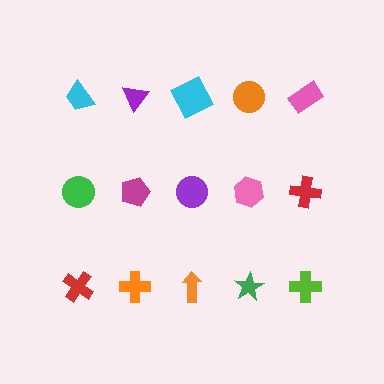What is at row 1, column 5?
A pink rectangle.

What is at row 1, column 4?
An orange circle.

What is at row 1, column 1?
A cyan trapezoid.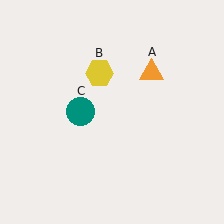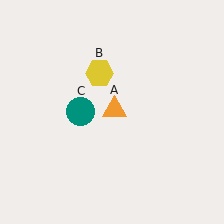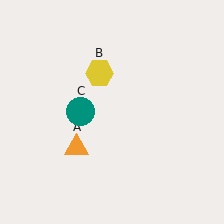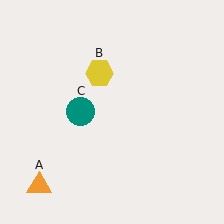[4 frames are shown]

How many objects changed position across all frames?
1 object changed position: orange triangle (object A).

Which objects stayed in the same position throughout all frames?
Yellow hexagon (object B) and teal circle (object C) remained stationary.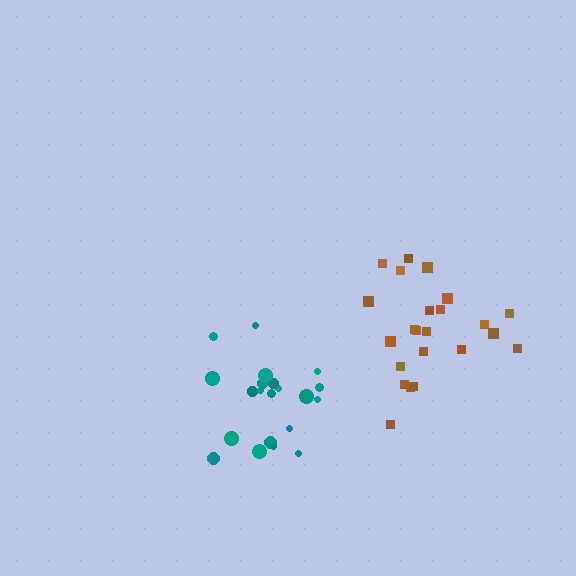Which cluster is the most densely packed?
Teal.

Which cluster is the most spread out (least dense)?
Brown.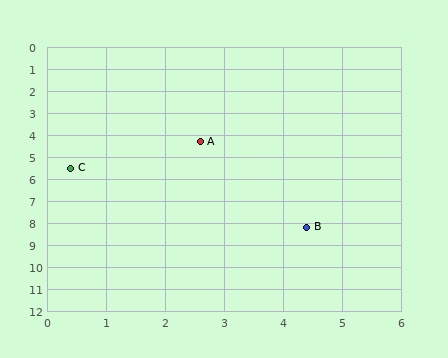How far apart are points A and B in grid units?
Points A and B are about 4.3 grid units apart.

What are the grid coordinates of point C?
Point C is at approximately (0.4, 5.5).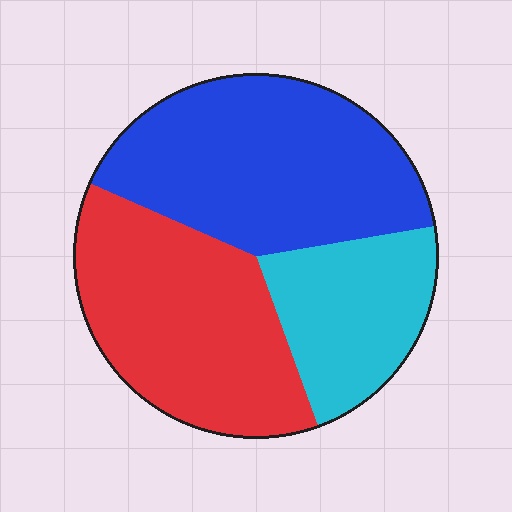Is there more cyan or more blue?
Blue.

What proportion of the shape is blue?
Blue covers roughly 40% of the shape.